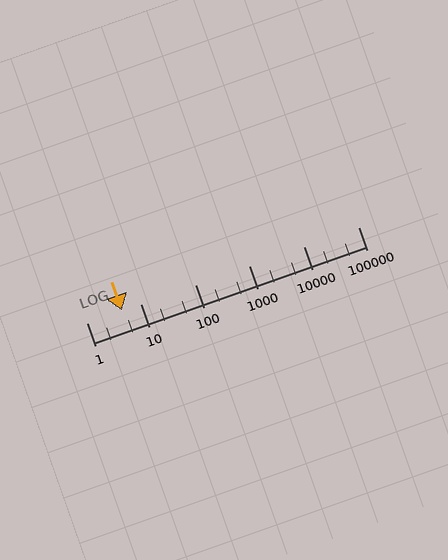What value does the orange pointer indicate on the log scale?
The pointer indicates approximately 4.4.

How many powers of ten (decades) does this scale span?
The scale spans 5 decades, from 1 to 100000.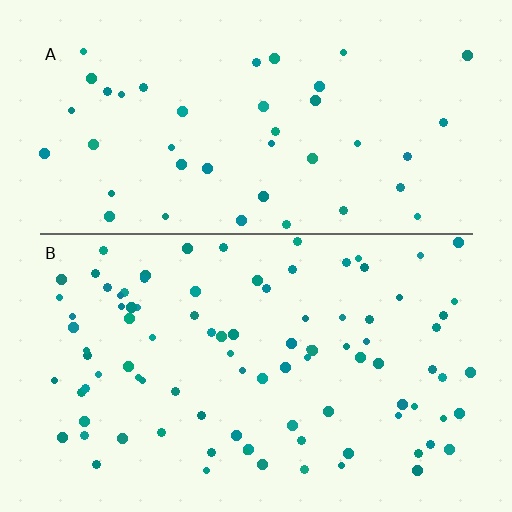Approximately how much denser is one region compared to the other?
Approximately 2.2× — region B over region A.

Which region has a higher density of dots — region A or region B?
B (the bottom).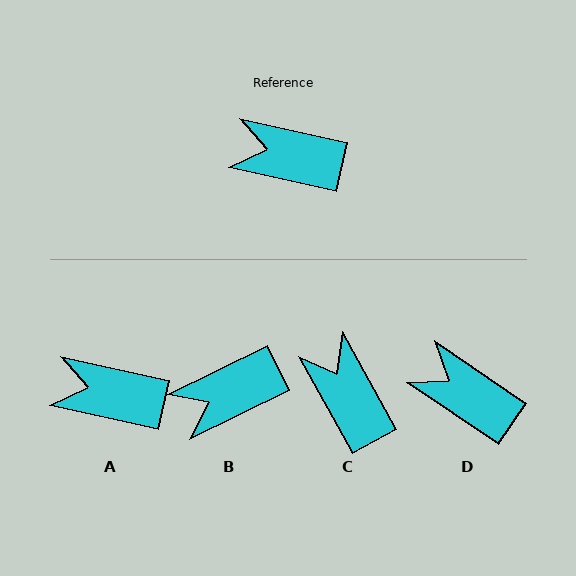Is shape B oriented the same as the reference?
No, it is off by about 39 degrees.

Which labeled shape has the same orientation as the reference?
A.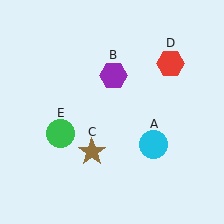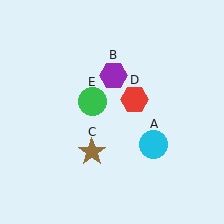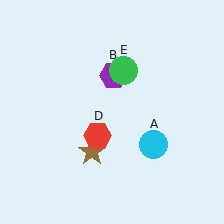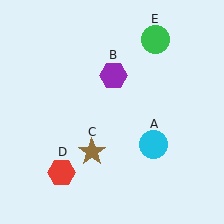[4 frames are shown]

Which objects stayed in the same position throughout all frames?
Cyan circle (object A) and purple hexagon (object B) and brown star (object C) remained stationary.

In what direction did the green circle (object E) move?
The green circle (object E) moved up and to the right.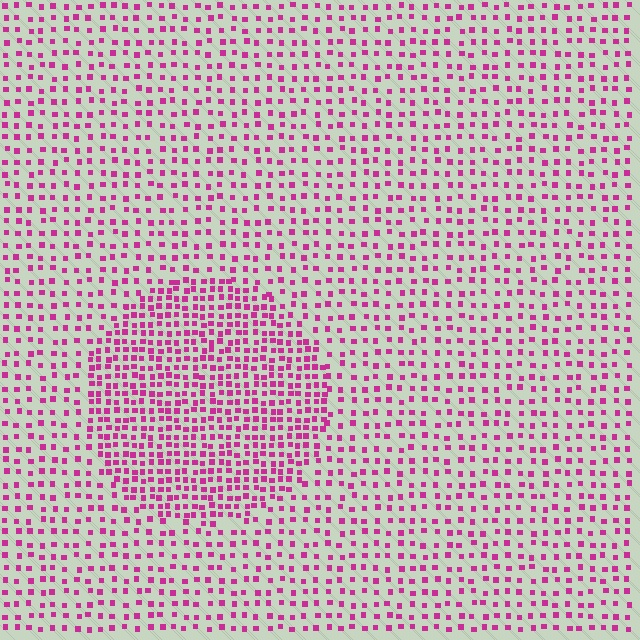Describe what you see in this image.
The image contains small magenta elements arranged at two different densities. A circle-shaped region is visible where the elements are more densely packed than the surrounding area.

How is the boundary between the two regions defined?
The boundary is defined by a change in element density (approximately 1.9x ratio). All elements are the same color, size, and shape.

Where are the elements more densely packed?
The elements are more densely packed inside the circle boundary.